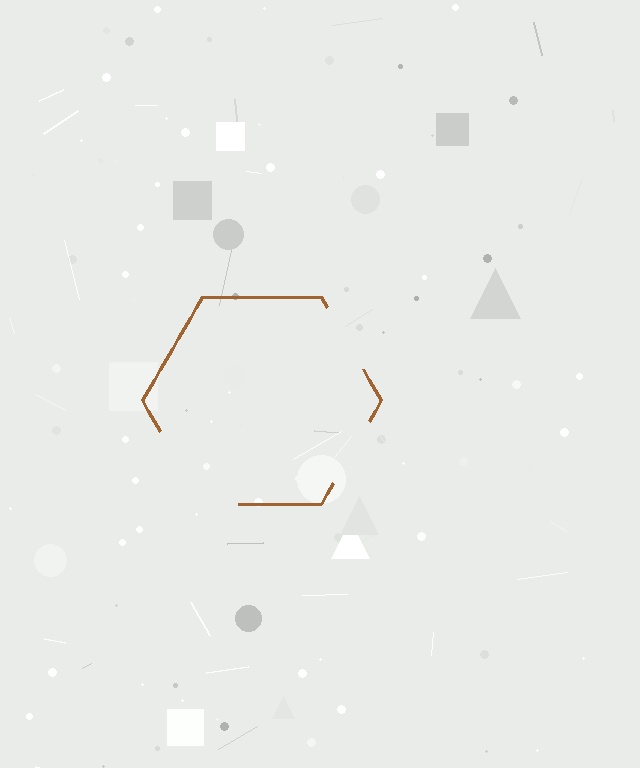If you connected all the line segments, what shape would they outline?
They would outline a hexagon.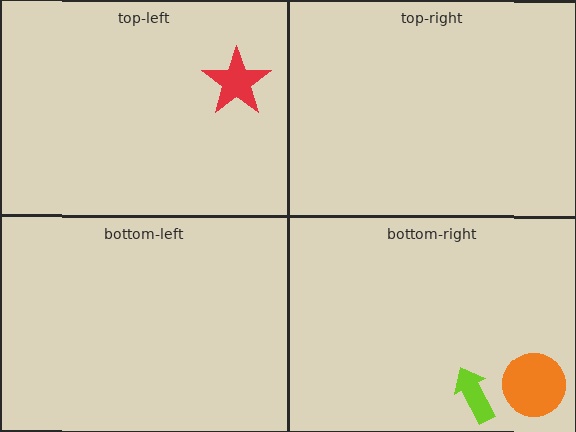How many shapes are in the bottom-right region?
2.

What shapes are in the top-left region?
The red star.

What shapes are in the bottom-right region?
The lime arrow, the orange circle.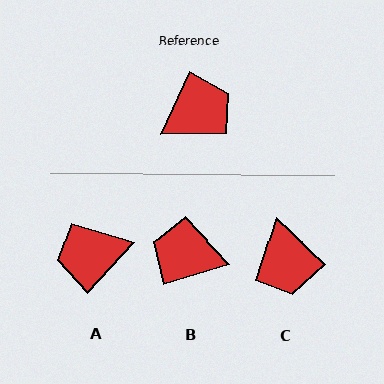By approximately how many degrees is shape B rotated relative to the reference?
Approximately 132 degrees counter-clockwise.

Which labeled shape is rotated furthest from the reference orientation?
A, about 162 degrees away.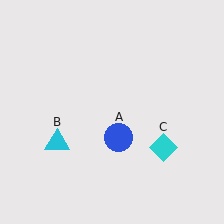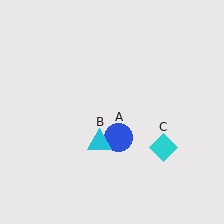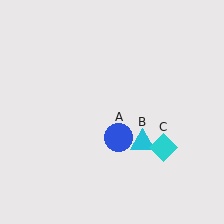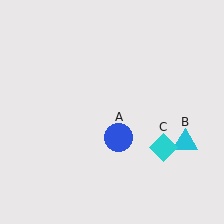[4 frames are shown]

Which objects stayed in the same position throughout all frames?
Blue circle (object A) and cyan diamond (object C) remained stationary.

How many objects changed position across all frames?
1 object changed position: cyan triangle (object B).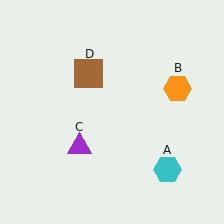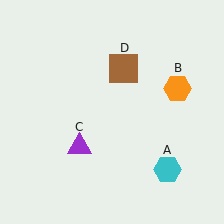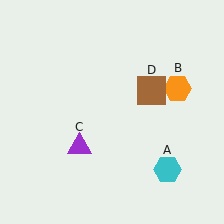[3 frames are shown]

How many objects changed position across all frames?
1 object changed position: brown square (object D).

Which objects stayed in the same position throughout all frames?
Cyan hexagon (object A) and orange hexagon (object B) and purple triangle (object C) remained stationary.